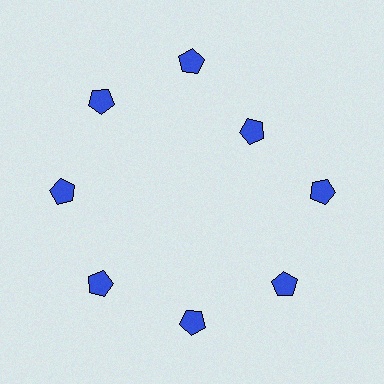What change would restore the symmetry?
The symmetry would be restored by moving it outward, back onto the ring so that all 8 pentagons sit at equal angles and equal distance from the center.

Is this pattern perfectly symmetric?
No. The 8 blue pentagons are arranged in a ring, but one element near the 2 o'clock position is pulled inward toward the center, breaking the 8-fold rotational symmetry.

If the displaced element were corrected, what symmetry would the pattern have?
It would have 8-fold rotational symmetry — the pattern would map onto itself every 45 degrees.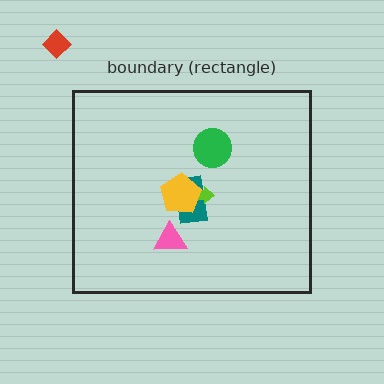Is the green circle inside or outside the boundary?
Inside.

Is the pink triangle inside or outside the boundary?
Inside.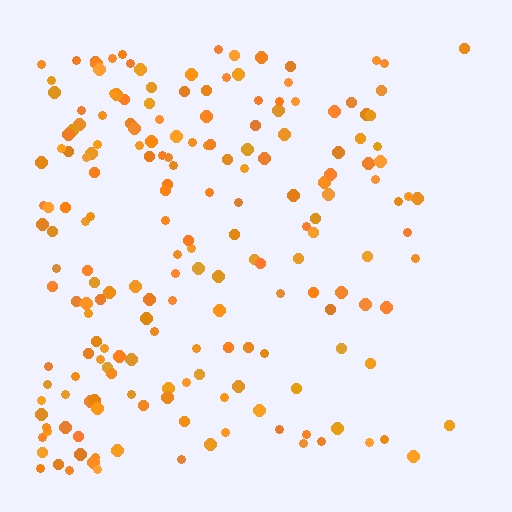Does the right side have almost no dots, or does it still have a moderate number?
Still a moderate number, just noticeably fewer than the left.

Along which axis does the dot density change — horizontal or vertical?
Horizontal.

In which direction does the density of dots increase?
From right to left, with the left side densest.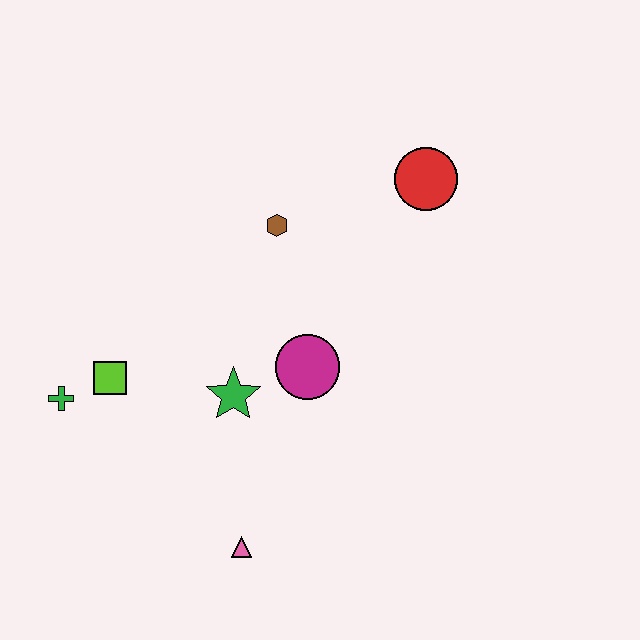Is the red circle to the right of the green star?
Yes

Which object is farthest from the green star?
The red circle is farthest from the green star.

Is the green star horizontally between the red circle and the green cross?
Yes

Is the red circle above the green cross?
Yes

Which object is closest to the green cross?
The lime square is closest to the green cross.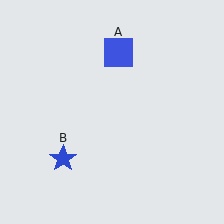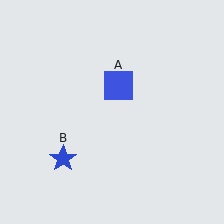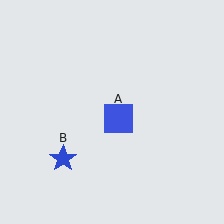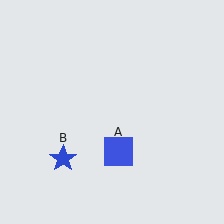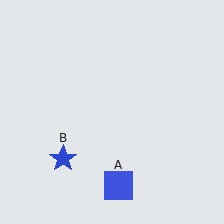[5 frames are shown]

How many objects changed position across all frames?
1 object changed position: blue square (object A).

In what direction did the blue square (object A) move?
The blue square (object A) moved down.